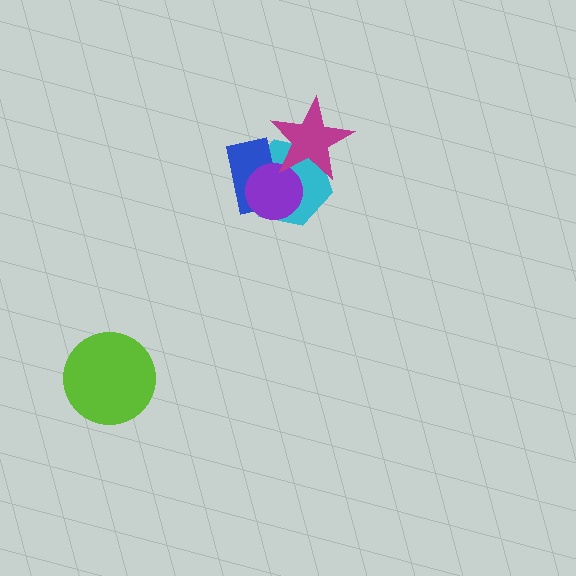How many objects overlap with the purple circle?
3 objects overlap with the purple circle.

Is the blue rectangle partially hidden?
Yes, it is partially covered by another shape.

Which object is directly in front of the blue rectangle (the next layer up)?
The purple circle is directly in front of the blue rectangle.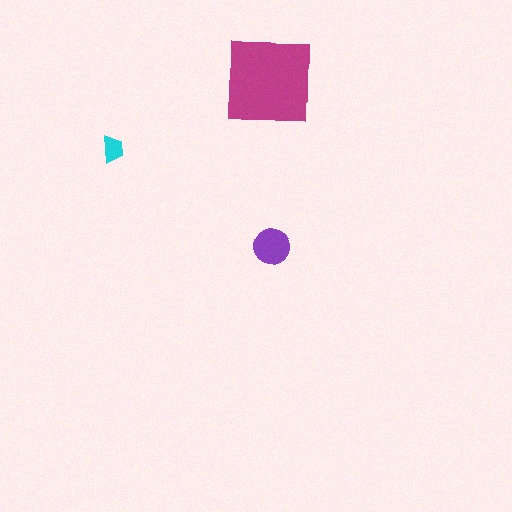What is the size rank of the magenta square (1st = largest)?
1st.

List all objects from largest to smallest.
The magenta square, the purple circle, the cyan trapezoid.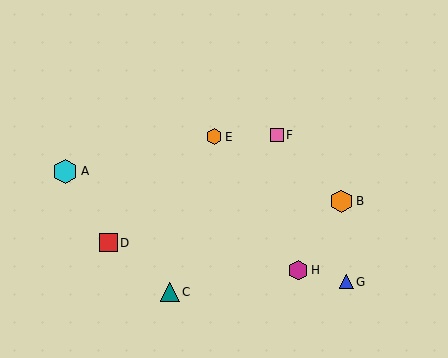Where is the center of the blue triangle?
The center of the blue triangle is at (347, 282).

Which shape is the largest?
The cyan hexagon (labeled A) is the largest.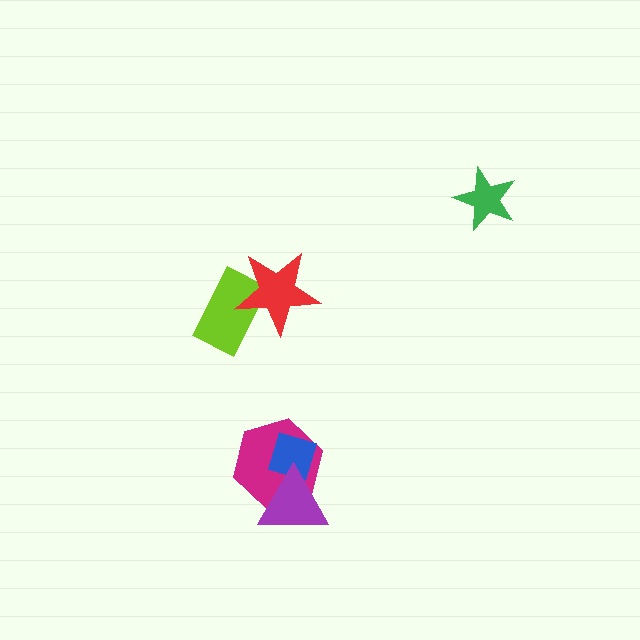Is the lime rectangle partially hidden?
Yes, it is partially covered by another shape.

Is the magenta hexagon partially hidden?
Yes, it is partially covered by another shape.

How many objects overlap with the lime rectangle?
1 object overlaps with the lime rectangle.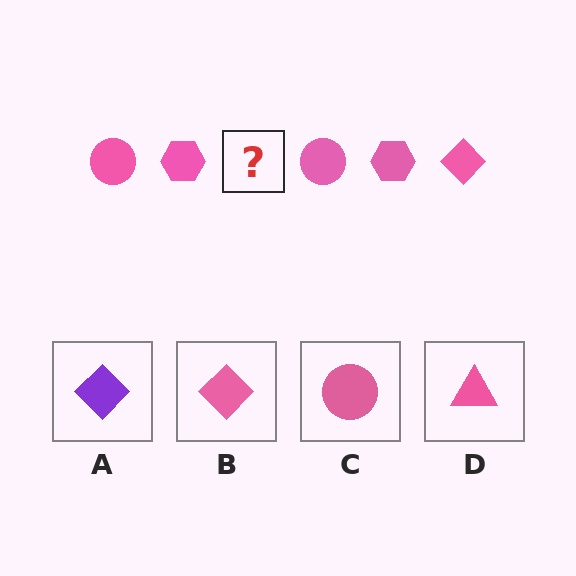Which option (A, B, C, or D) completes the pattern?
B.